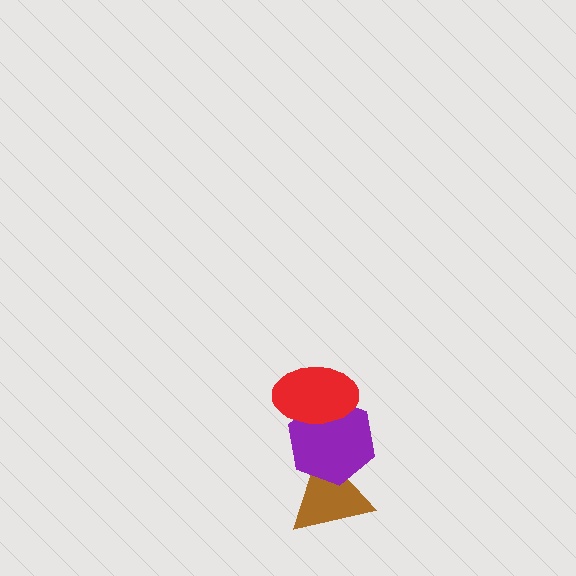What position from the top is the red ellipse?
The red ellipse is 1st from the top.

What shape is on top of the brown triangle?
The purple hexagon is on top of the brown triangle.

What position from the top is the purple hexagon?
The purple hexagon is 2nd from the top.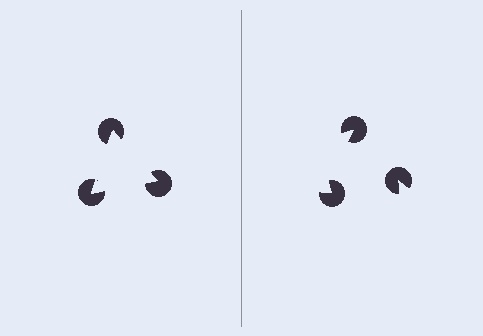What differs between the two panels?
The pac-man discs are positioned identically on both sides; only the wedge orientations differ. On the left they align to a triangle; on the right they are misaligned.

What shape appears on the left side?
An illusory triangle.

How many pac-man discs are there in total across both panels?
6 — 3 on each side.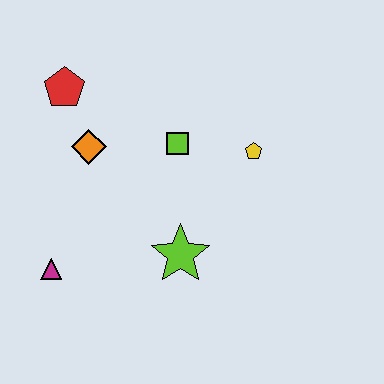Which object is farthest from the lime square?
The magenta triangle is farthest from the lime square.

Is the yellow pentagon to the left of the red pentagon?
No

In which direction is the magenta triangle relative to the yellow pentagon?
The magenta triangle is to the left of the yellow pentagon.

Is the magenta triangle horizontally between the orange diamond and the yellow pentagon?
No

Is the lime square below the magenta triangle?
No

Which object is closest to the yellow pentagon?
The lime square is closest to the yellow pentagon.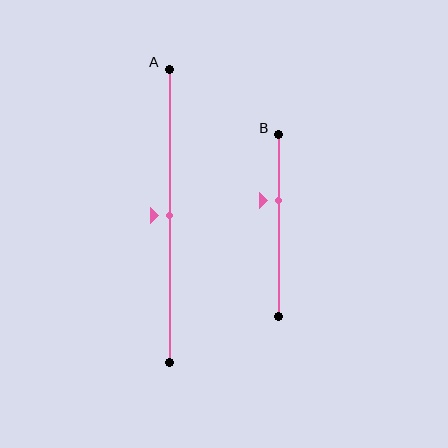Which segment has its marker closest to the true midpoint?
Segment A has its marker closest to the true midpoint.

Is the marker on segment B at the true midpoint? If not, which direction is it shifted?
No, the marker on segment B is shifted upward by about 14% of the segment length.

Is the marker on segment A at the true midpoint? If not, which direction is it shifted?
Yes, the marker on segment A is at the true midpoint.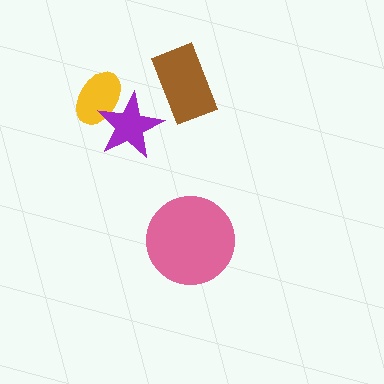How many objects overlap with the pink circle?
0 objects overlap with the pink circle.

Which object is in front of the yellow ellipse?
The purple star is in front of the yellow ellipse.